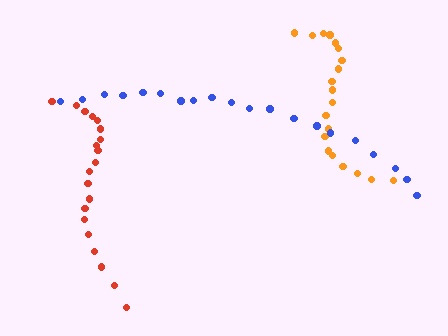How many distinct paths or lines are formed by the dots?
There are 3 distinct paths.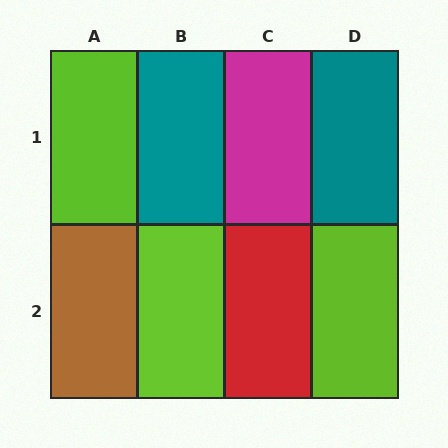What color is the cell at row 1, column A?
Lime.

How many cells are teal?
2 cells are teal.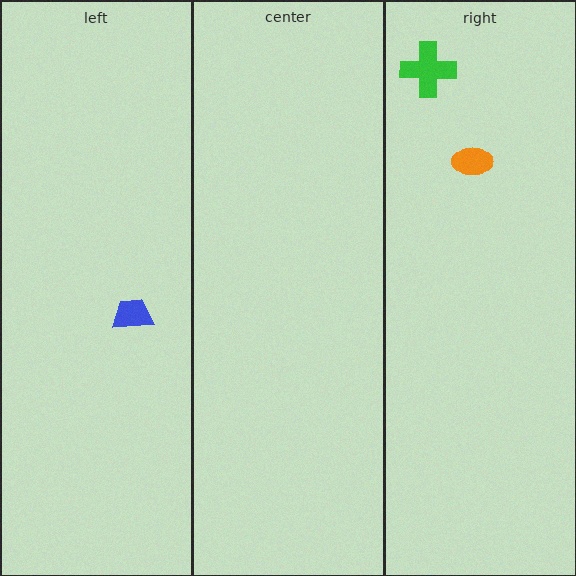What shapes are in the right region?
The orange ellipse, the green cross.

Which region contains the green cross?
The right region.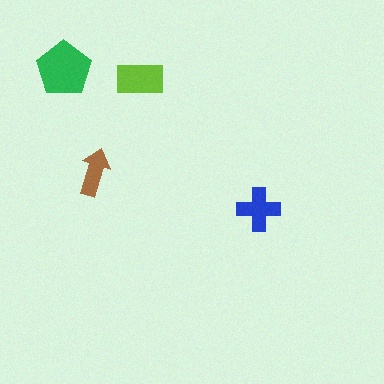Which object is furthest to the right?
The blue cross is rightmost.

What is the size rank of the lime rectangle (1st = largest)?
2nd.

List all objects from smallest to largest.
The brown arrow, the blue cross, the lime rectangle, the green pentagon.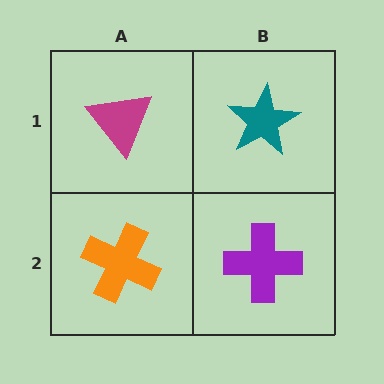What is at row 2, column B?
A purple cross.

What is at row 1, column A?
A magenta triangle.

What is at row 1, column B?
A teal star.